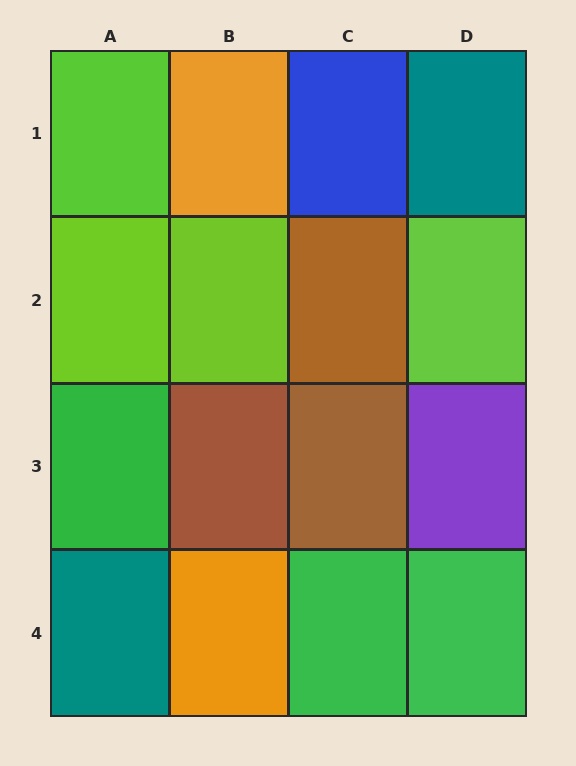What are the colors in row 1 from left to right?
Lime, orange, blue, teal.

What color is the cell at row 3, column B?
Brown.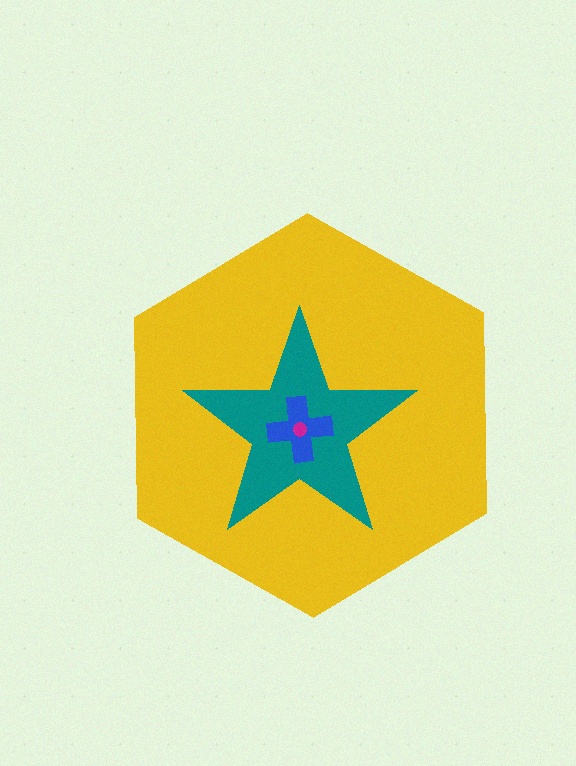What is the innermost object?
The magenta circle.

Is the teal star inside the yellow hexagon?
Yes.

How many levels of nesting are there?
4.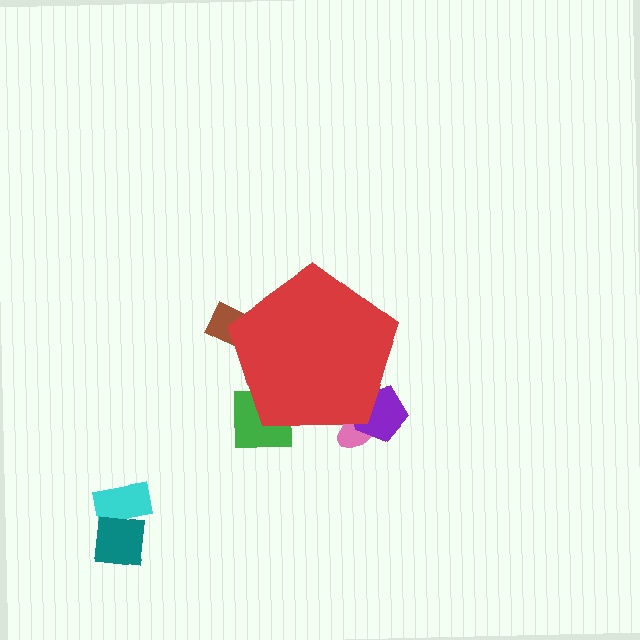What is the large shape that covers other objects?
A red pentagon.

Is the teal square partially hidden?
No, the teal square is fully visible.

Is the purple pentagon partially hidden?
Yes, the purple pentagon is partially hidden behind the red pentagon.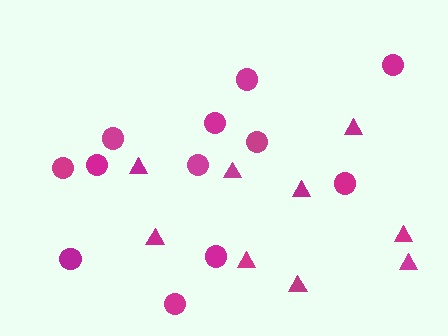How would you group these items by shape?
There are 2 groups: one group of circles (12) and one group of triangles (9).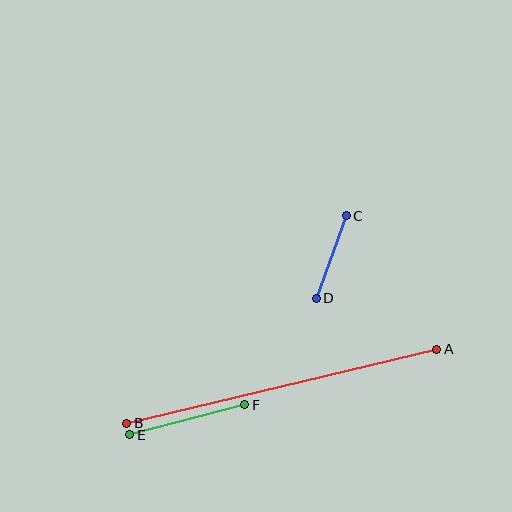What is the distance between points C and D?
The distance is approximately 88 pixels.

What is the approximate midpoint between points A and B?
The midpoint is at approximately (282, 386) pixels.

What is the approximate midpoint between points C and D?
The midpoint is at approximately (331, 257) pixels.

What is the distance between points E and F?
The distance is approximately 119 pixels.